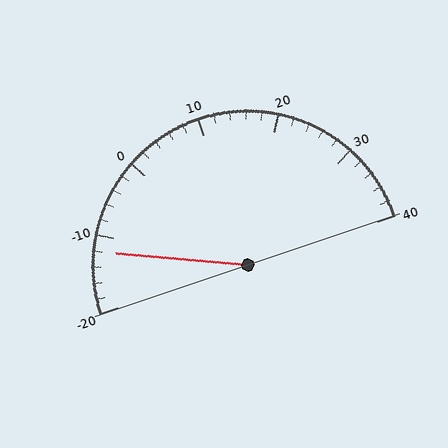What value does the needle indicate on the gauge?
The needle indicates approximately -12.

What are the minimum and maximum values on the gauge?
The gauge ranges from -20 to 40.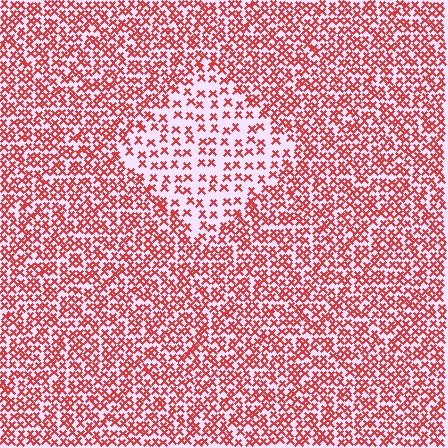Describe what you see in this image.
The image contains small red elements arranged at two different densities. A diamond-shaped region is visible where the elements are less densely packed than the surrounding area.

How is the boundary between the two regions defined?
The boundary is defined by a change in element density (approximately 2.1x ratio). All elements are the same color, size, and shape.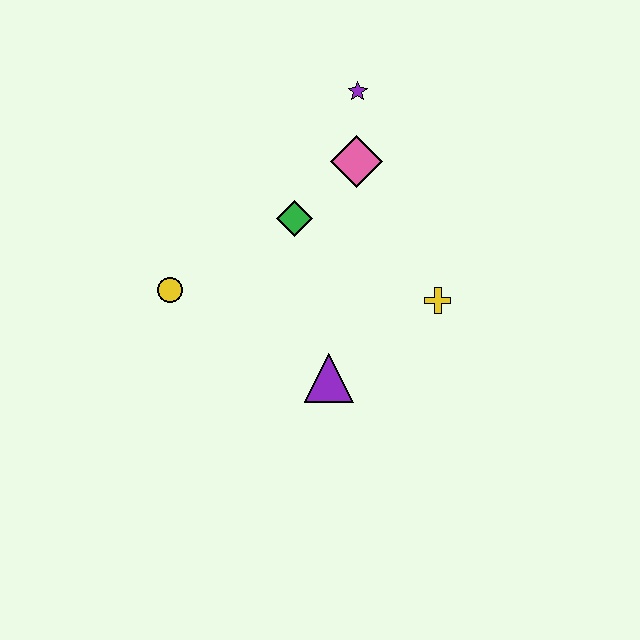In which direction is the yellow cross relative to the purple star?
The yellow cross is below the purple star.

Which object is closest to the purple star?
The pink diamond is closest to the purple star.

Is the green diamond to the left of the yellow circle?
No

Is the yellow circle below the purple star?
Yes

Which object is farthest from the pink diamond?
The yellow circle is farthest from the pink diamond.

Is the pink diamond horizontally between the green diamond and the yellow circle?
No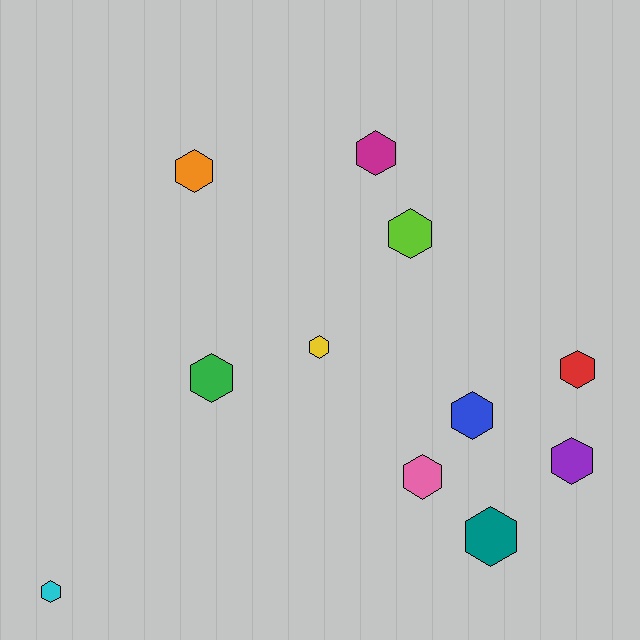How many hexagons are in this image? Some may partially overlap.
There are 11 hexagons.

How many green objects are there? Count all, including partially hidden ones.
There is 1 green object.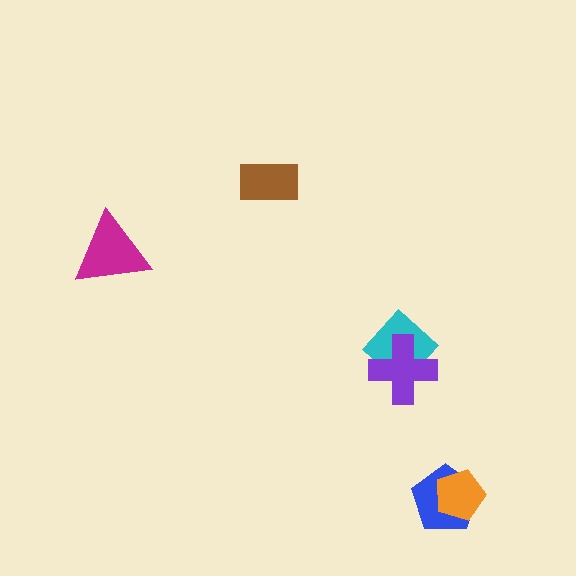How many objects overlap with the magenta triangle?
0 objects overlap with the magenta triangle.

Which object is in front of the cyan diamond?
The purple cross is in front of the cyan diamond.